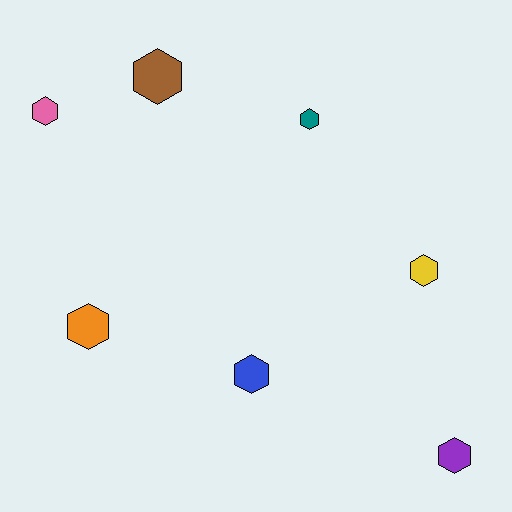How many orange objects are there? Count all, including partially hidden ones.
There is 1 orange object.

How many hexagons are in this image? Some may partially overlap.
There are 7 hexagons.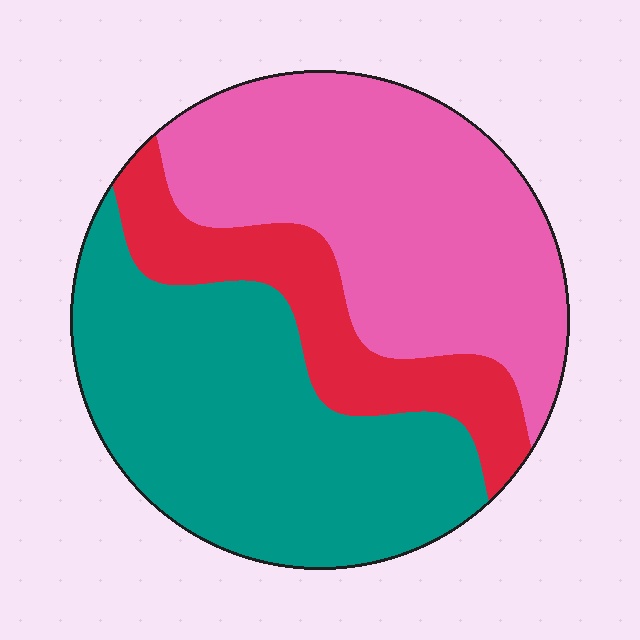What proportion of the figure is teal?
Teal covers around 40% of the figure.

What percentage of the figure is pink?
Pink covers about 40% of the figure.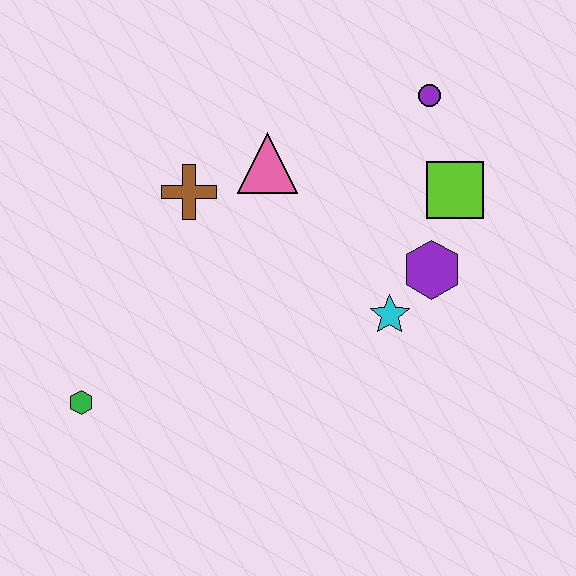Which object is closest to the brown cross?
The pink triangle is closest to the brown cross.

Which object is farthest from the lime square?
The green hexagon is farthest from the lime square.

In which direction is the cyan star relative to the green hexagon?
The cyan star is to the right of the green hexagon.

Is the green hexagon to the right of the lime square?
No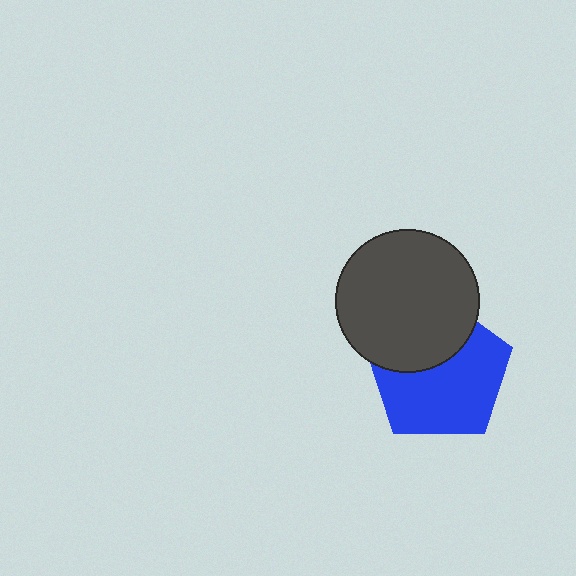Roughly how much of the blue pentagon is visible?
About half of it is visible (roughly 64%).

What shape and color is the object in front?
The object in front is a dark gray circle.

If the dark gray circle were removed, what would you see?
You would see the complete blue pentagon.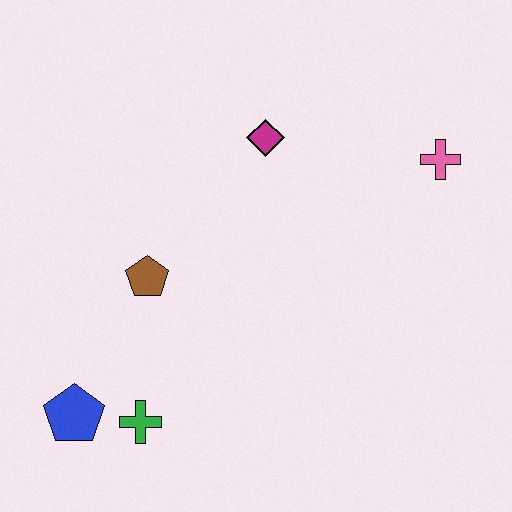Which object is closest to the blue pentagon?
The green cross is closest to the blue pentagon.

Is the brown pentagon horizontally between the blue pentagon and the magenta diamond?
Yes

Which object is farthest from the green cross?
The pink cross is farthest from the green cross.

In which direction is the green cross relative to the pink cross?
The green cross is to the left of the pink cross.